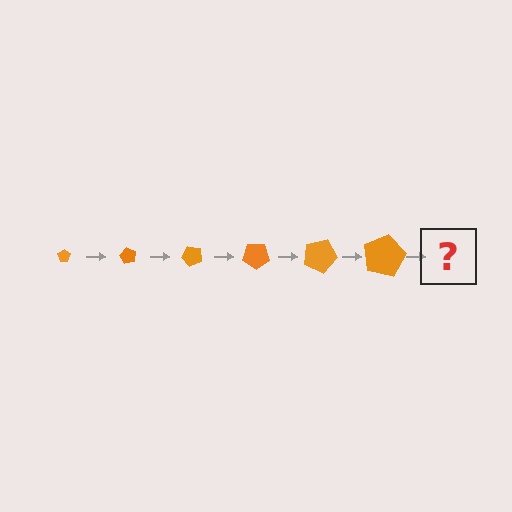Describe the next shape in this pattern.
It should be a pentagon, larger than the previous one and rotated 360 degrees from the start.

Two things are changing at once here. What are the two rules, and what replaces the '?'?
The two rules are that the pentagon grows larger each step and it rotates 60 degrees each step. The '?' should be a pentagon, larger than the previous one and rotated 360 degrees from the start.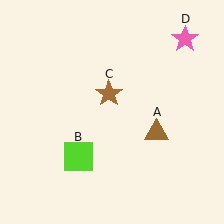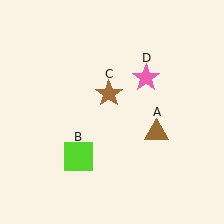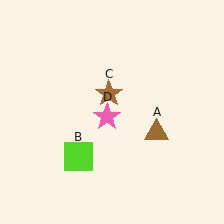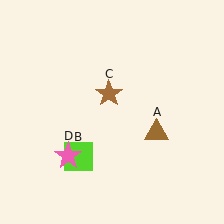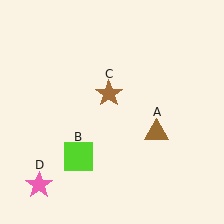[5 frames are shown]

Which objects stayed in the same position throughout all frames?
Brown triangle (object A) and lime square (object B) and brown star (object C) remained stationary.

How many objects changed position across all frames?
1 object changed position: pink star (object D).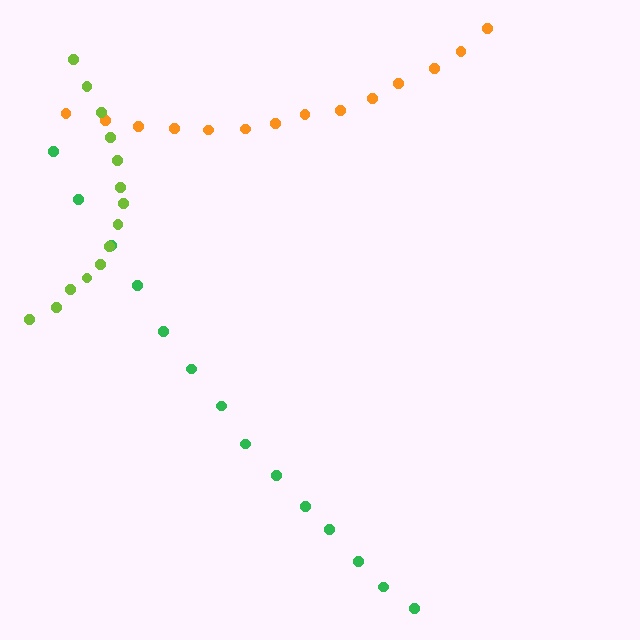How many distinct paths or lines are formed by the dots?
There are 3 distinct paths.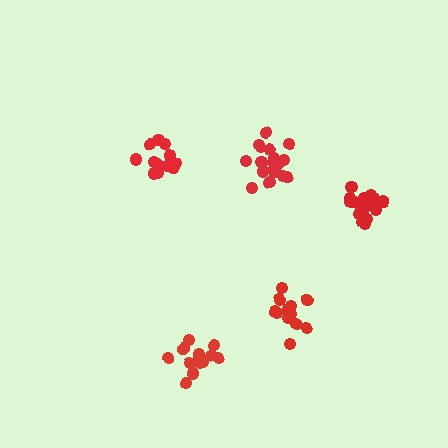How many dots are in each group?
Group 1: 18 dots, Group 2: 13 dots, Group 3: 17 dots, Group 4: 12 dots, Group 5: 13 dots (73 total).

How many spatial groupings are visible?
There are 5 spatial groupings.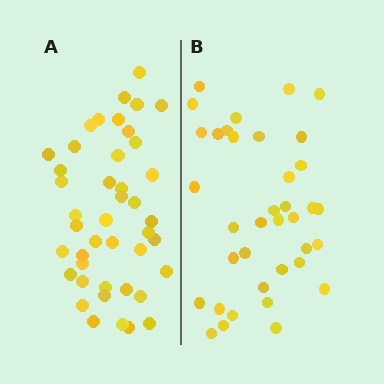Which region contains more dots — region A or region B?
Region A (the left region) has more dots.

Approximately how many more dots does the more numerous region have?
Region A has about 6 more dots than region B.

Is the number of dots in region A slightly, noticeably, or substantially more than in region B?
Region A has only slightly more — the two regions are fairly close. The ratio is roughly 1.2 to 1.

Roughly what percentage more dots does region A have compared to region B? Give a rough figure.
About 15% more.